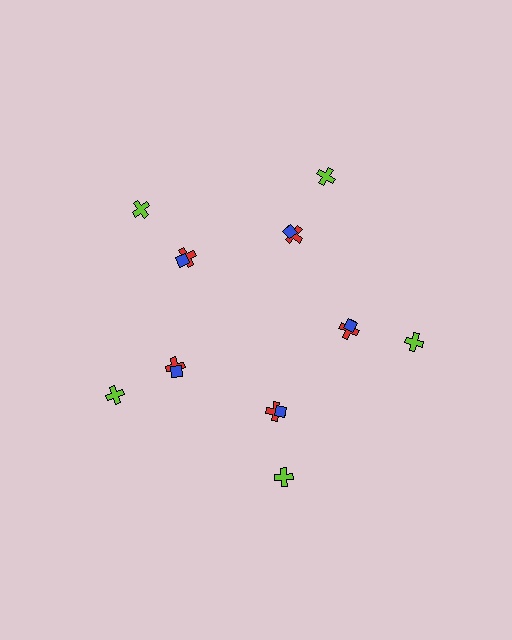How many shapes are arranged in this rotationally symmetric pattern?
There are 15 shapes, arranged in 5 groups of 3.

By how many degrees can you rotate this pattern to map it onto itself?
The pattern maps onto itself every 72 degrees of rotation.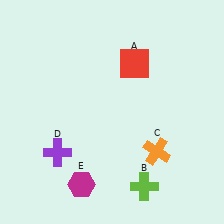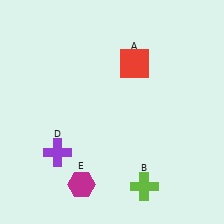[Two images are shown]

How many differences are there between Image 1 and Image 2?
There is 1 difference between the two images.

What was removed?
The orange cross (C) was removed in Image 2.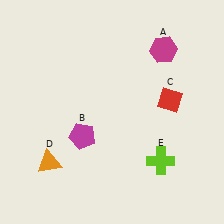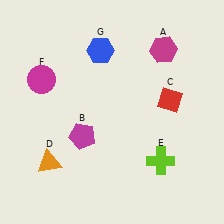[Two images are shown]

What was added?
A magenta circle (F), a blue hexagon (G) were added in Image 2.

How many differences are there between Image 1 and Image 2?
There are 2 differences between the two images.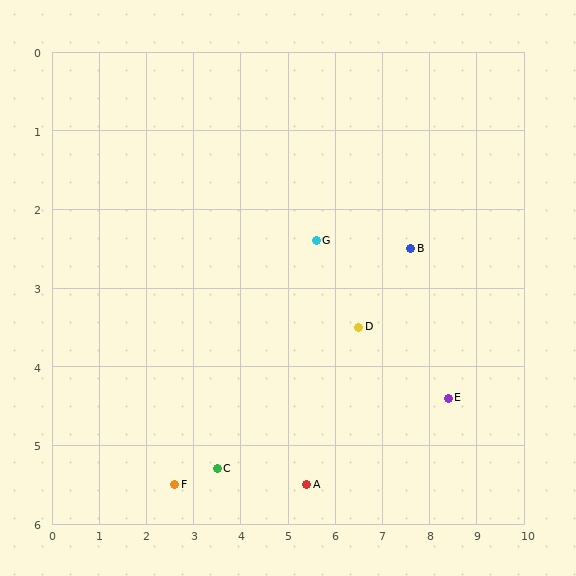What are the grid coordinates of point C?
Point C is at approximately (3.5, 5.3).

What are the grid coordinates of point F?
Point F is at approximately (2.6, 5.5).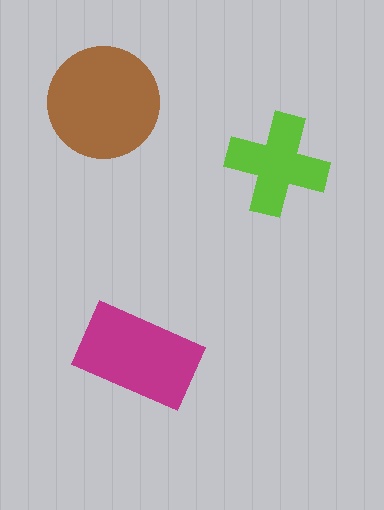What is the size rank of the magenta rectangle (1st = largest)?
2nd.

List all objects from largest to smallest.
The brown circle, the magenta rectangle, the lime cross.